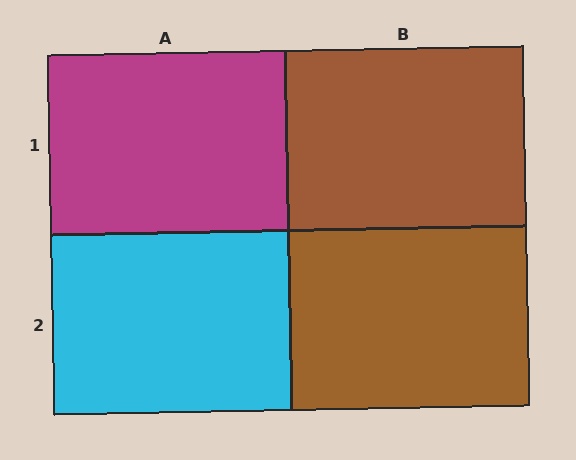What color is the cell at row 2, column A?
Cyan.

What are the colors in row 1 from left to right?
Magenta, brown.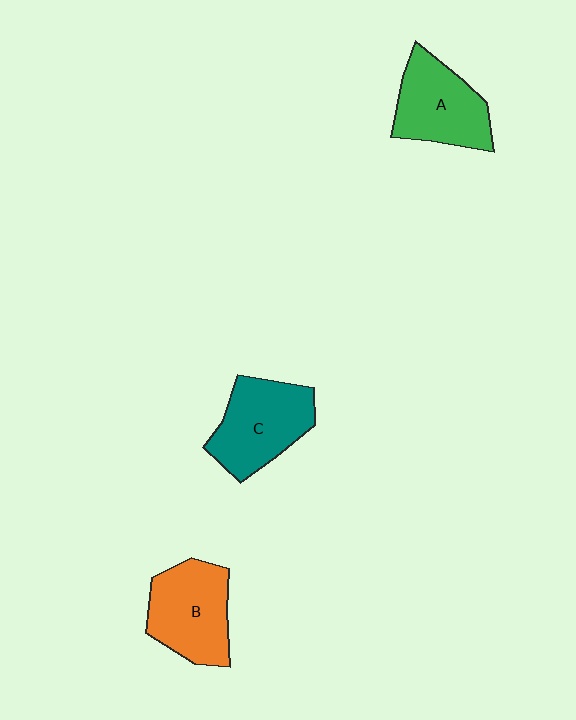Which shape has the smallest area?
Shape A (green).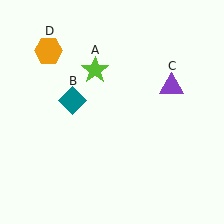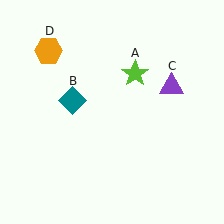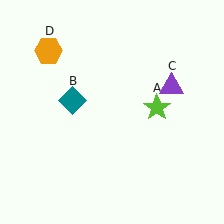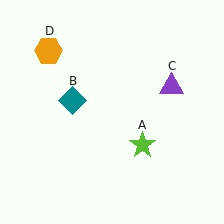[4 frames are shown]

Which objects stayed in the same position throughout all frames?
Teal diamond (object B) and purple triangle (object C) and orange hexagon (object D) remained stationary.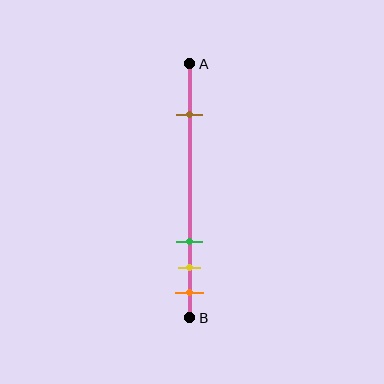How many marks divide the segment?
There are 4 marks dividing the segment.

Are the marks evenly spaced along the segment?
No, the marks are not evenly spaced.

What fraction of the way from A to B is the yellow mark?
The yellow mark is approximately 80% (0.8) of the way from A to B.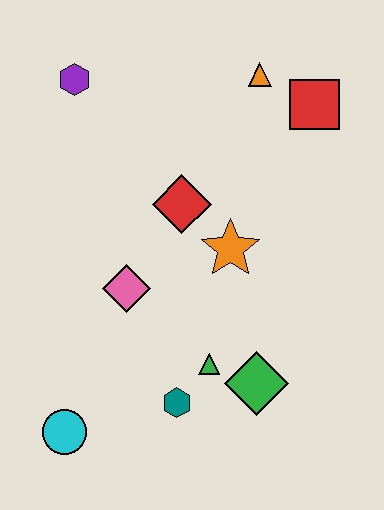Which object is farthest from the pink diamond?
The red square is farthest from the pink diamond.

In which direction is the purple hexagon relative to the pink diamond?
The purple hexagon is above the pink diamond.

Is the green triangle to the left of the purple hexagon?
No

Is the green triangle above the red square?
No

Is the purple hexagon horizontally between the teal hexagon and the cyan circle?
Yes